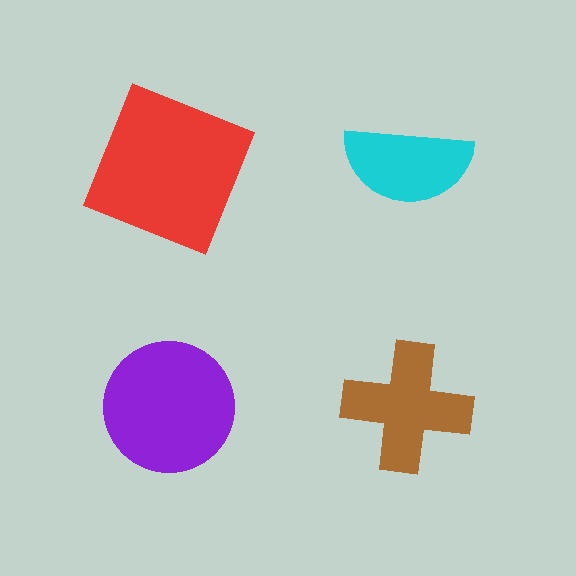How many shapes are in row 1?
2 shapes.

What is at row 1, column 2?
A cyan semicircle.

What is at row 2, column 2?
A brown cross.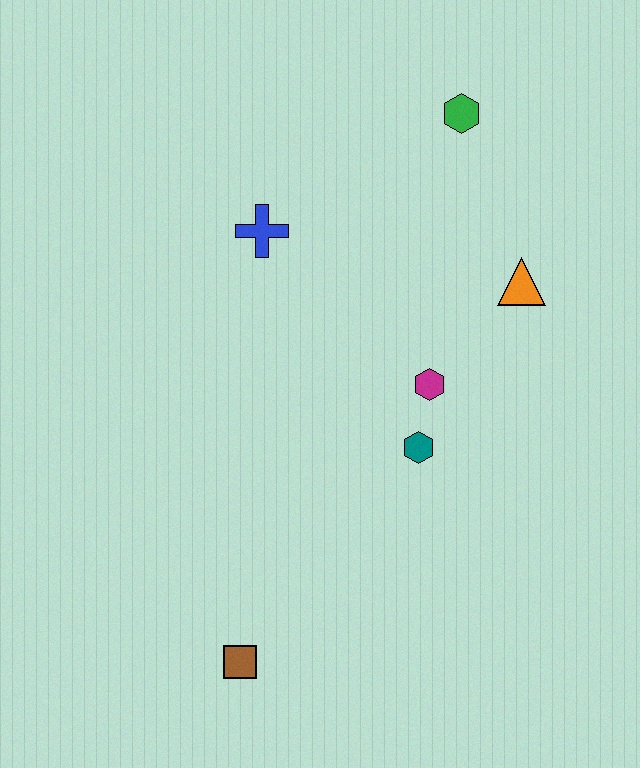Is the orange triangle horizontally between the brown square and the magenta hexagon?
No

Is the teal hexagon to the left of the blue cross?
No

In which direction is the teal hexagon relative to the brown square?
The teal hexagon is above the brown square.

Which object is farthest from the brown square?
The green hexagon is farthest from the brown square.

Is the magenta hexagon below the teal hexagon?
No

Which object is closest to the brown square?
The teal hexagon is closest to the brown square.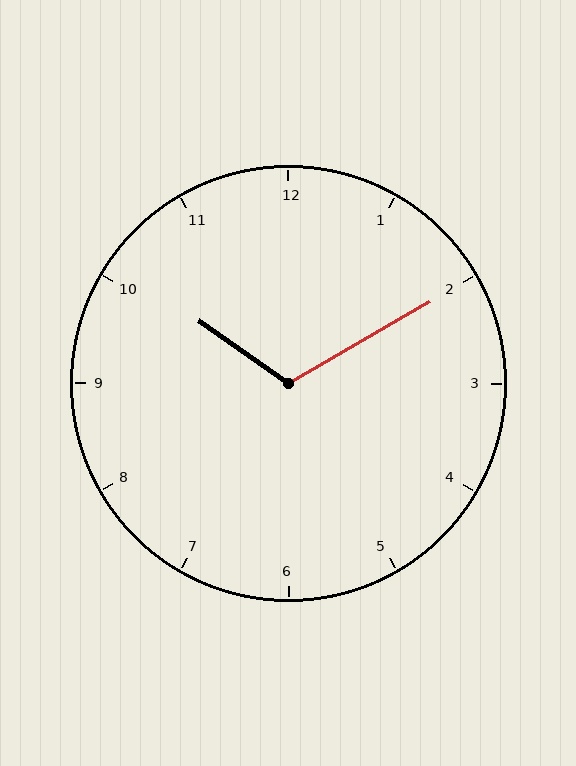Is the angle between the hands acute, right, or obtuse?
It is obtuse.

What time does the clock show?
10:10.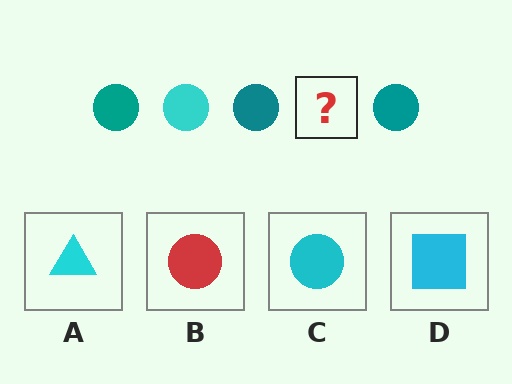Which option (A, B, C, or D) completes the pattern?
C.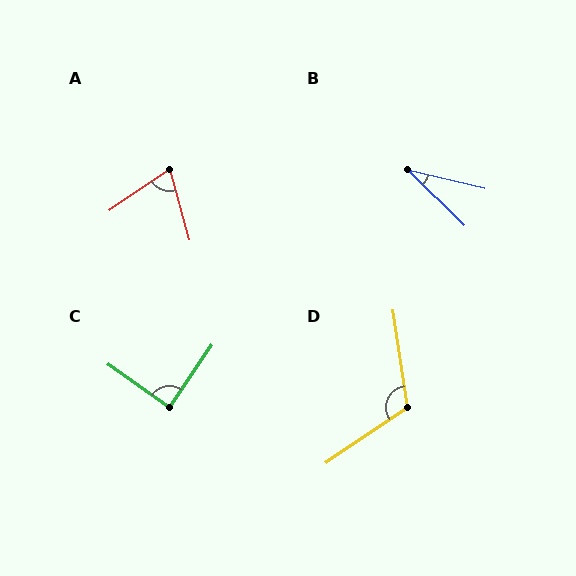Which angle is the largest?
D, at approximately 116 degrees.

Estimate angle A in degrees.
Approximately 71 degrees.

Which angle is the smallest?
B, at approximately 31 degrees.